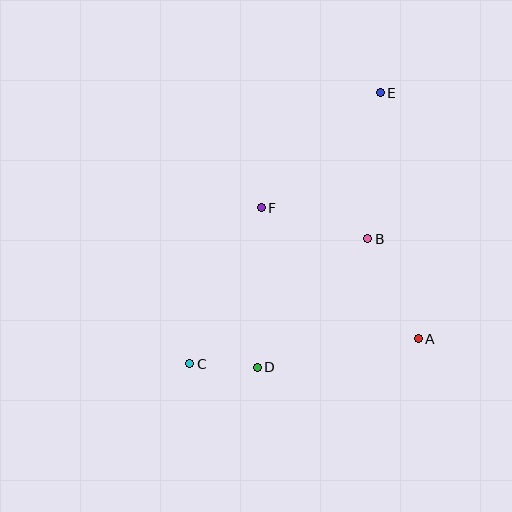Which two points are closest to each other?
Points C and D are closest to each other.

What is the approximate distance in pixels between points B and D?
The distance between B and D is approximately 170 pixels.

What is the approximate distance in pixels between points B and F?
The distance between B and F is approximately 111 pixels.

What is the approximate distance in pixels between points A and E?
The distance between A and E is approximately 249 pixels.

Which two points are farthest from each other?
Points C and E are farthest from each other.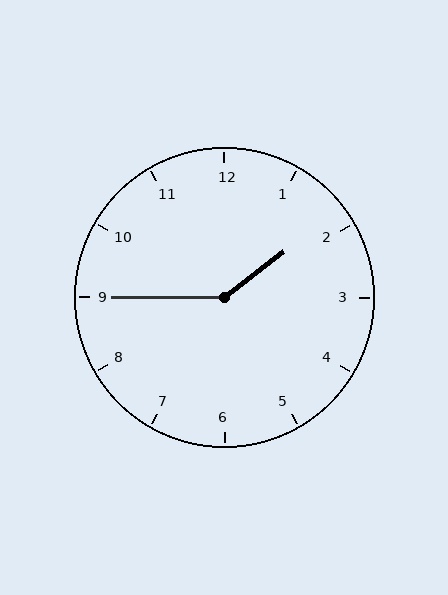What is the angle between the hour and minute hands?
Approximately 142 degrees.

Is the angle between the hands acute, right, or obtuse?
It is obtuse.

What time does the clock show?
1:45.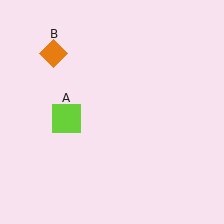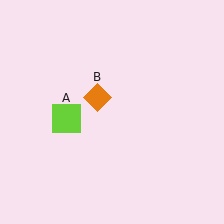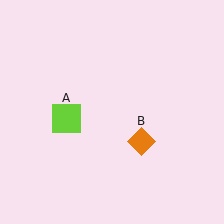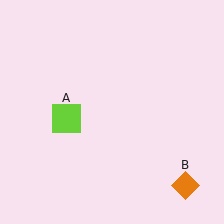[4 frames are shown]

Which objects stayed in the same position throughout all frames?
Lime square (object A) remained stationary.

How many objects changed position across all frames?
1 object changed position: orange diamond (object B).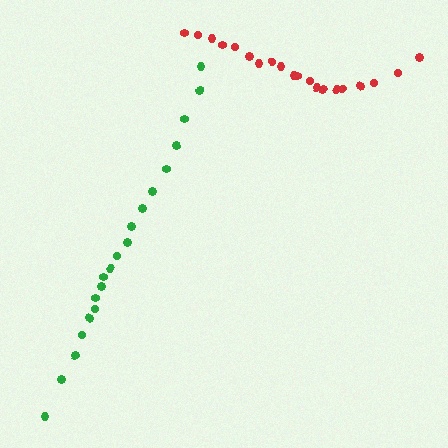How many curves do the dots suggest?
There are 2 distinct paths.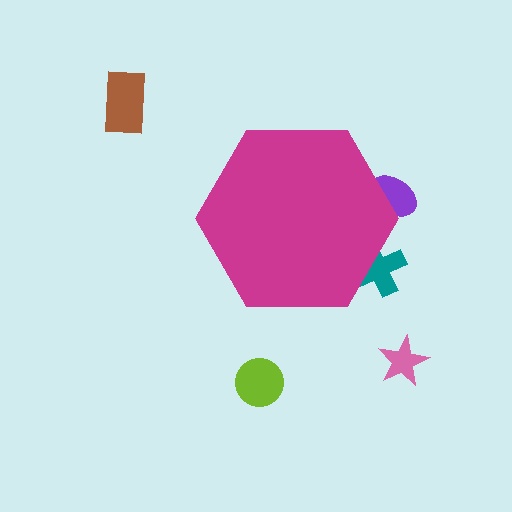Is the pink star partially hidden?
No, the pink star is fully visible.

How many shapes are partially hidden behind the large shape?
2 shapes are partially hidden.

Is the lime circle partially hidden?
No, the lime circle is fully visible.